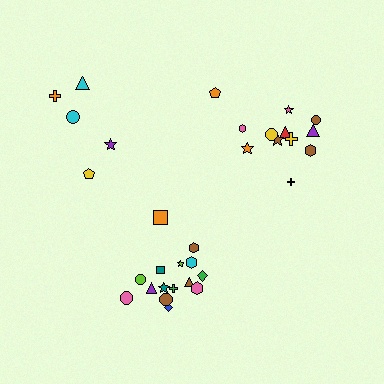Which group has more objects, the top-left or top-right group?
The top-right group.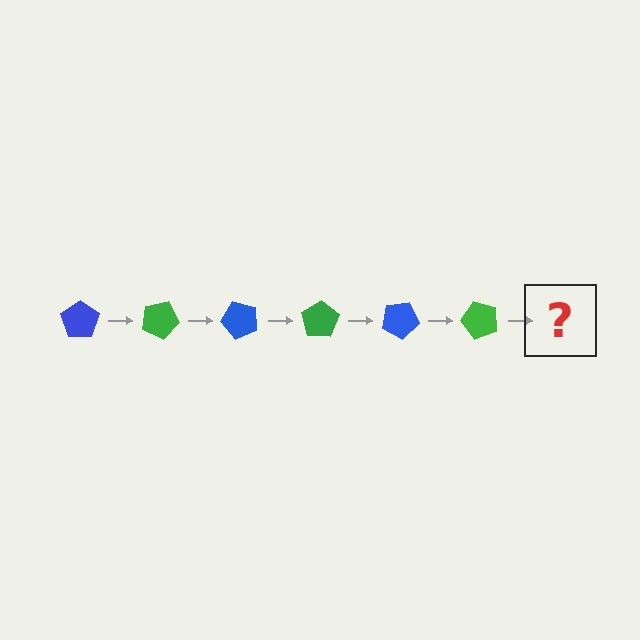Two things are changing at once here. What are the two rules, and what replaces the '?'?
The two rules are that it rotates 25 degrees each step and the color cycles through blue and green. The '?' should be a blue pentagon, rotated 150 degrees from the start.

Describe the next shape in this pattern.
It should be a blue pentagon, rotated 150 degrees from the start.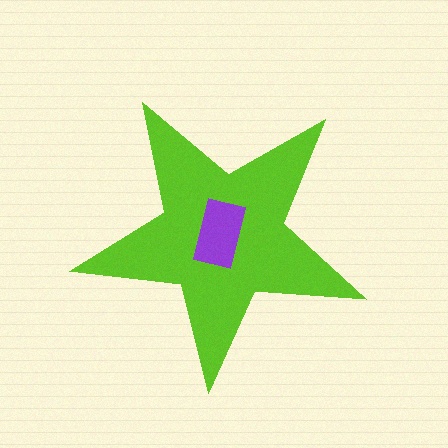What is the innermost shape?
The purple rectangle.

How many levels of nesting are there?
2.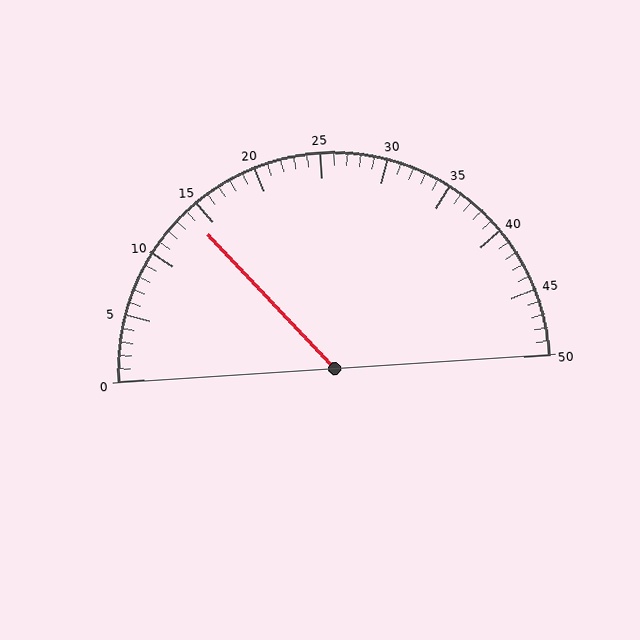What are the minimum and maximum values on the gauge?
The gauge ranges from 0 to 50.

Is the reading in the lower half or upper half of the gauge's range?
The reading is in the lower half of the range (0 to 50).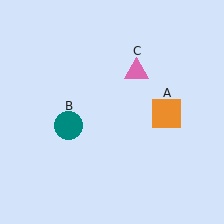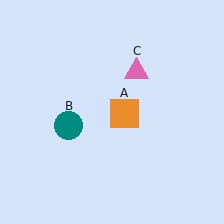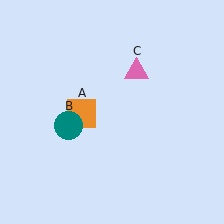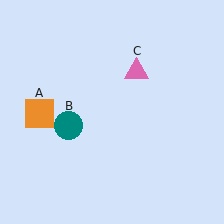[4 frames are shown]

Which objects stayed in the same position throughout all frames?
Teal circle (object B) and pink triangle (object C) remained stationary.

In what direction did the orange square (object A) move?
The orange square (object A) moved left.